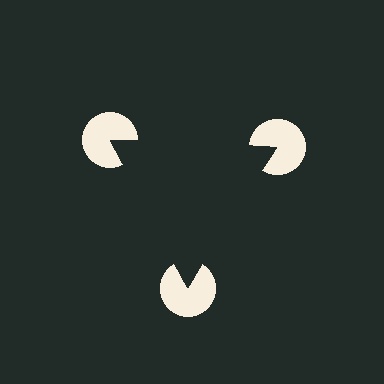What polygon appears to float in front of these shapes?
An illusory triangle — its edges are inferred from the aligned wedge cuts in the pac-man discs, not physically drawn.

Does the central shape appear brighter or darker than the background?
It typically appears slightly darker than the background, even though no actual brightness change is drawn.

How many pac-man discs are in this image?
There are 3 — one at each vertex of the illusory triangle.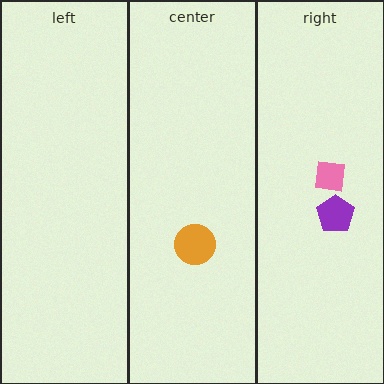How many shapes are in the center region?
1.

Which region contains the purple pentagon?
The right region.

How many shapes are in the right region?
2.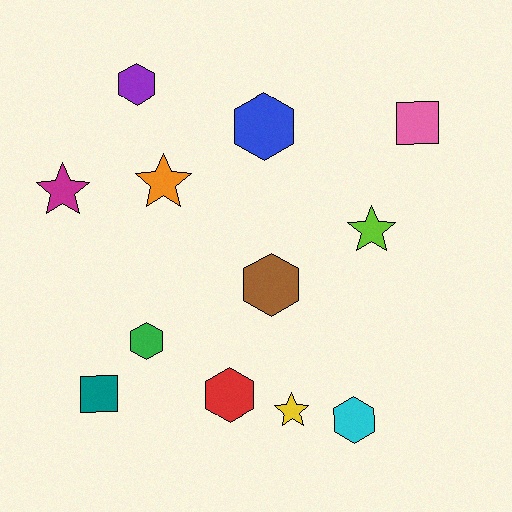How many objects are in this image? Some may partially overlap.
There are 12 objects.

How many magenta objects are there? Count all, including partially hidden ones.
There is 1 magenta object.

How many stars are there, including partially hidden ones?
There are 4 stars.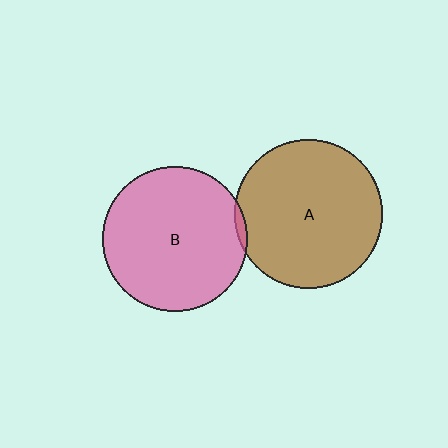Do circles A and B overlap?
Yes.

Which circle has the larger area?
Circle A (brown).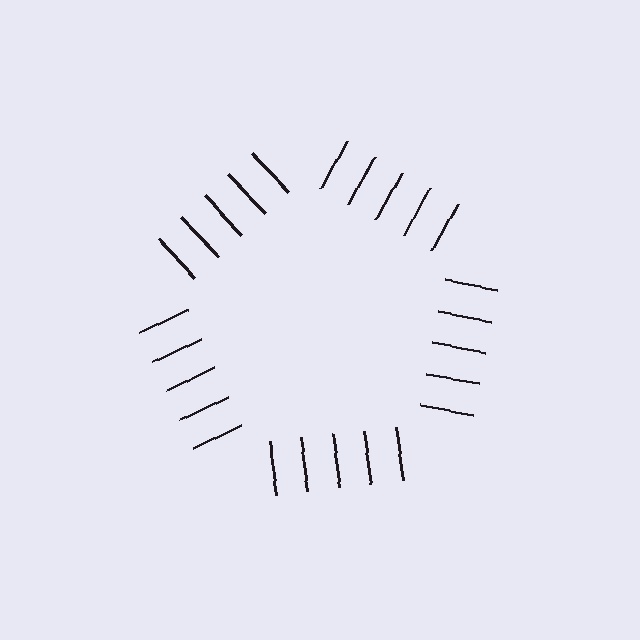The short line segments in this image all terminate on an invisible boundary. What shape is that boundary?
An illusory pentagon — the line segments terminate on its edges but no continuous stroke is drawn.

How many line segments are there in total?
25 — 5 along each of the 5 edges.